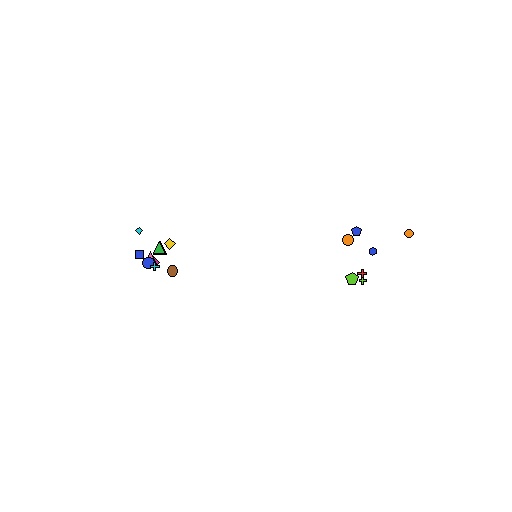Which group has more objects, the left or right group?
The left group.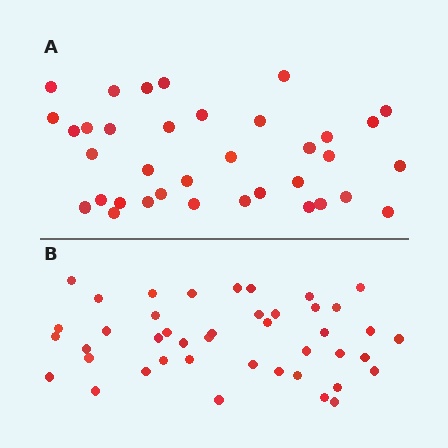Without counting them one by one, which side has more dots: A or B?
Region B (the bottom region) has more dots.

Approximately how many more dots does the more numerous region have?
Region B has roughly 8 or so more dots than region A.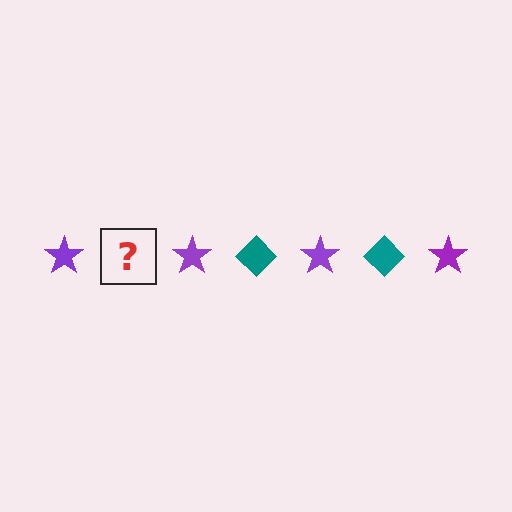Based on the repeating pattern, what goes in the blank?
The blank should be a teal diamond.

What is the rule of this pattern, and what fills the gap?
The rule is that the pattern alternates between purple star and teal diamond. The gap should be filled with a teal diamond.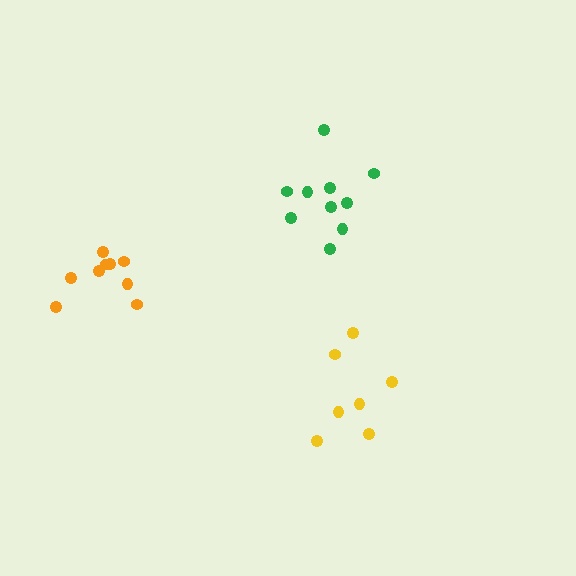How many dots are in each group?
Group 1: 9 dots, Group 2: 10 dots, Group 3: 7 dots (26 total).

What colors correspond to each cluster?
The clusters are colored: orange, green, yellow.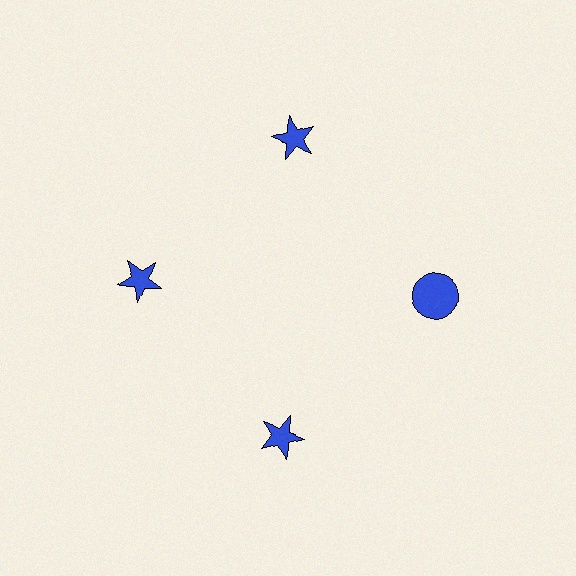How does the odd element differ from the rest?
It has a different shape: circle instead of star.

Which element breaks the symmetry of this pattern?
The blue circle at roughly the 3 o'clock position breaks the symmetry. All other shapes are blue stars.